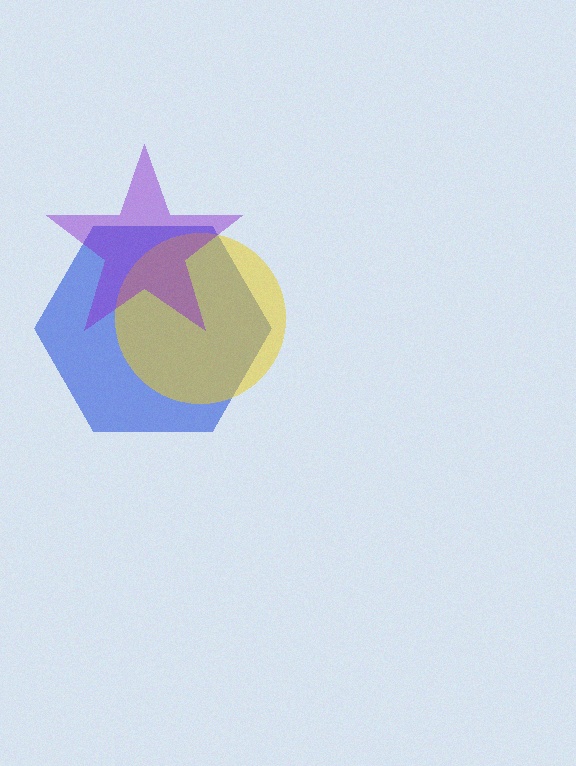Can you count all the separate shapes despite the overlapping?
Yes, there are 3 separate shapes.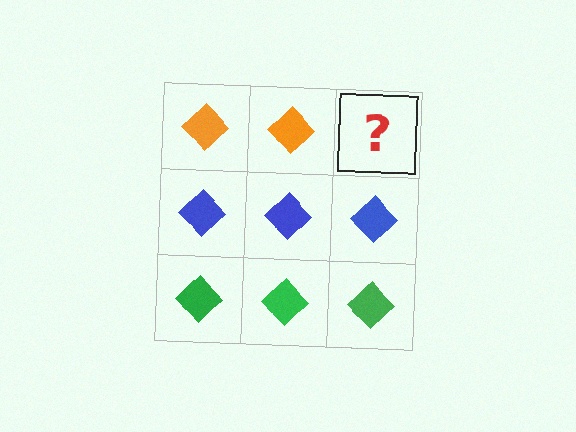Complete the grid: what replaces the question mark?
The question mark should be replaced with an orange diamond.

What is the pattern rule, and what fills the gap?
The rule is that each row has a consistent color. The gap should be filled with an orange diamond.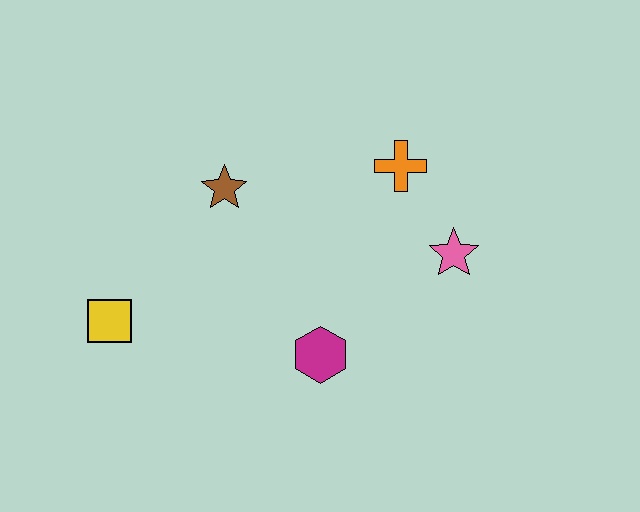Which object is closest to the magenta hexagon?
The pink star is closest to the magenta hexagon.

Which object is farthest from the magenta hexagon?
The yellow square is farthest from the magenta hexagon.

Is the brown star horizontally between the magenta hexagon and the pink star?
No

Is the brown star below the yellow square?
No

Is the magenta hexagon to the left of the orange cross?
Yes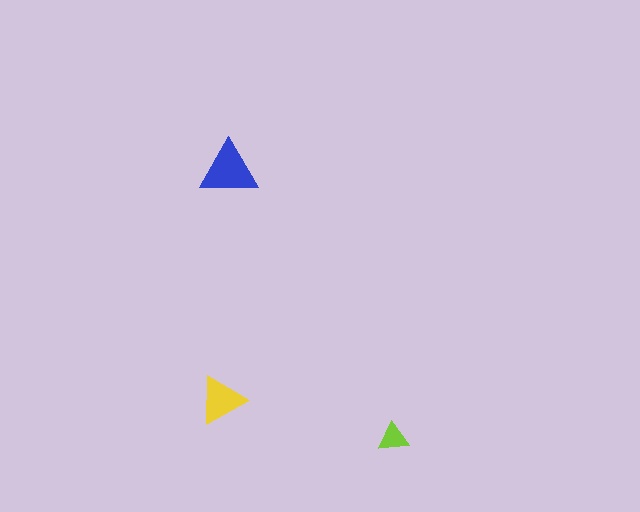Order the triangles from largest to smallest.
the blue one, the yellow one, the lime one.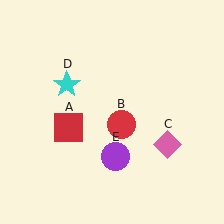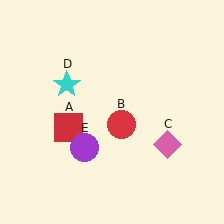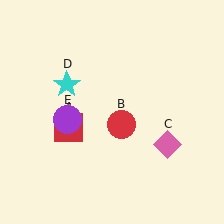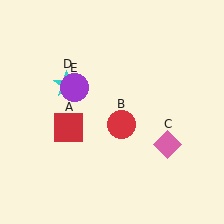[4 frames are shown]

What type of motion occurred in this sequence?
The purple circle (object E) rotated clockwise around the center of the scene.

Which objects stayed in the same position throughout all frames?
Red square (object A) and red circle (object B) and pink diamond (object C) and cyan star (object D) remained stationary.